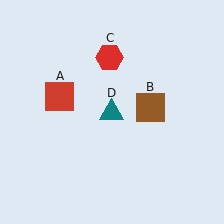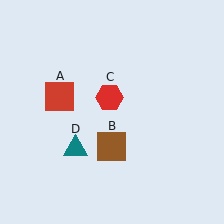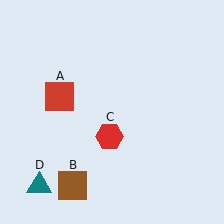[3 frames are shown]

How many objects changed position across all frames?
3 objects changed position: brown square (object B), red hexagon (object C), teal triangle (object D).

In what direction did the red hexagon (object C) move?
The red hexagon (object C) moved down.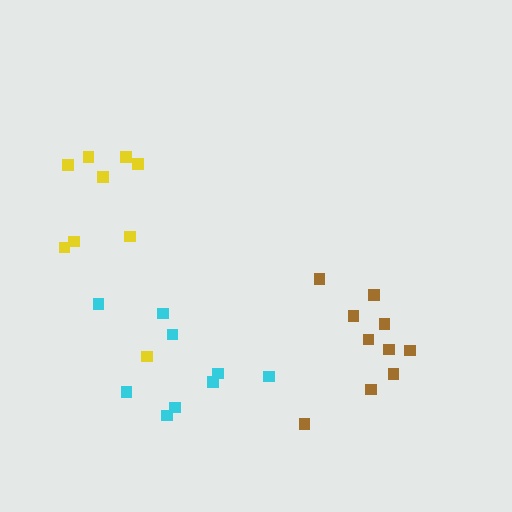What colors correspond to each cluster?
The clusters are colored: cyan, yellow, brown.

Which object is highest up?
The yellow cluster is topmost.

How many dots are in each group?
Group 1: 9 dots, Group 2: 9 dots, Group 3: 10 dots (28 total).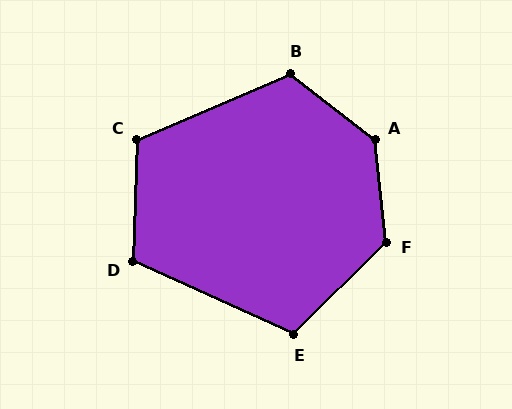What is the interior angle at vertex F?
Approximately 129 degrees (obtuse).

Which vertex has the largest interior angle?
A, at approximately 134 degrees.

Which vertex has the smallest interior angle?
E, at approximately 111 degrees.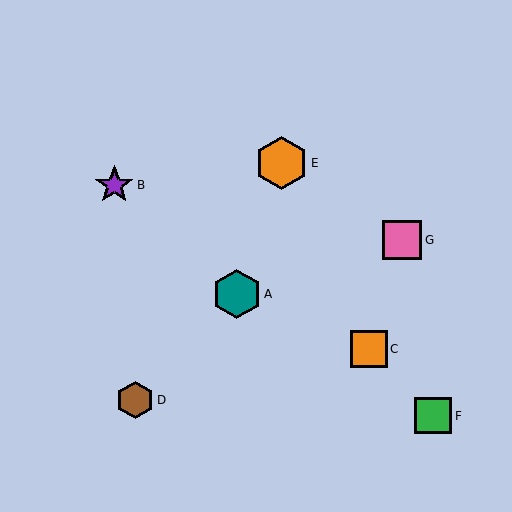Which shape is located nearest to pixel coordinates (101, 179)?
The purple star (labeled B) at (114, 185) is nearest to that location.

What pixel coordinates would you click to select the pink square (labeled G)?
Click at (402, 240) to select the pink square G.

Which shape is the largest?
The orange hexagon (labeled E) is the largest.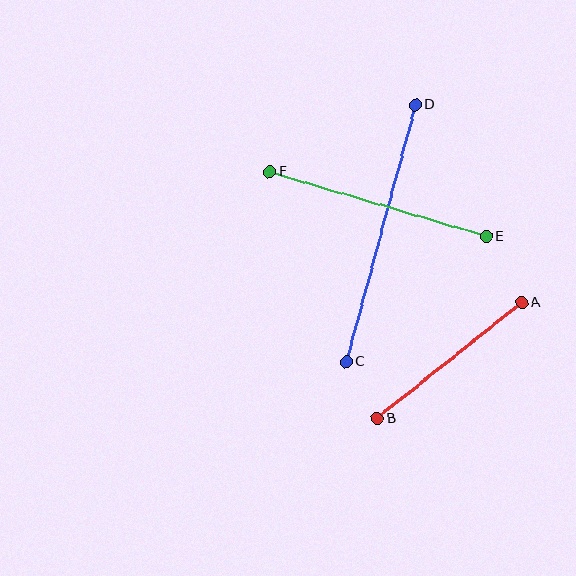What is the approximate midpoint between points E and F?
The midpoint is at approximately (378, 204) pixels.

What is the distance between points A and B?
The distance is approximately 185 pixels.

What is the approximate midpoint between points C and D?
The midpoint is at approximately (381, 233) pixels.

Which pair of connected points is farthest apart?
Points C and D are farthest apart.